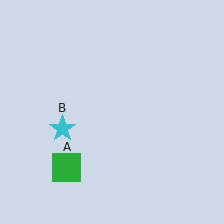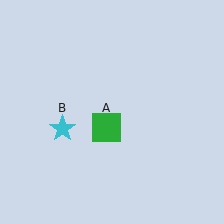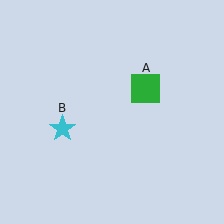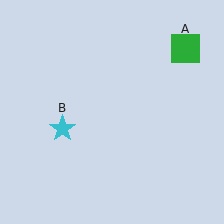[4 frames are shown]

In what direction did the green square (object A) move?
The green square (object A) moved up and to the right.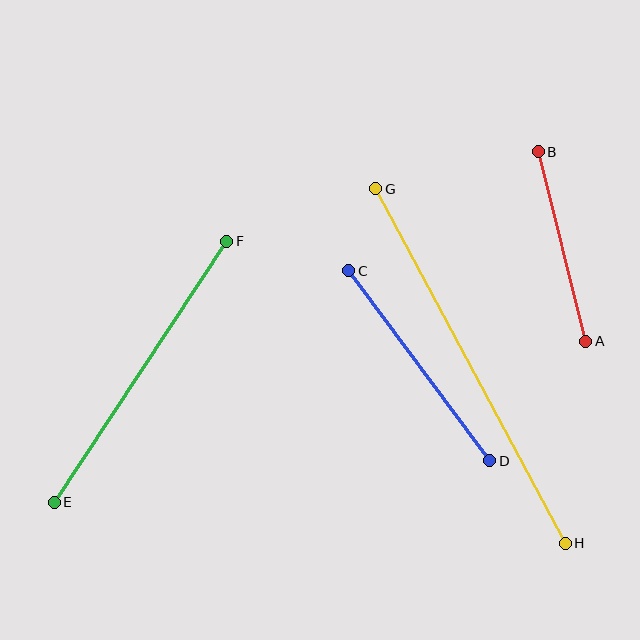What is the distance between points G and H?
The distance is approximately 402 pixels.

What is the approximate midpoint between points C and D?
The midpoint is at approximately (419, 366) pixels.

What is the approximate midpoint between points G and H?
The midpoint is at approximately (471, 366) pixels.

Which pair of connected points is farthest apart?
Points G and H are farthest apart.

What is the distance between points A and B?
The distance is approximately 195 pixels.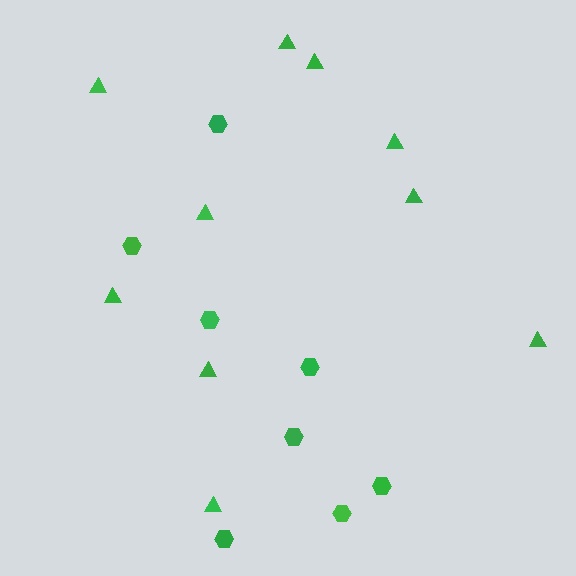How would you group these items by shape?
There are 2 groups: one group of triangles (10) and one group of hexagons (8).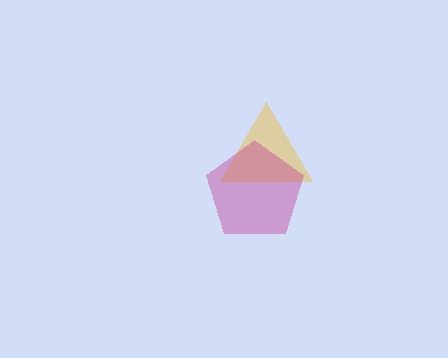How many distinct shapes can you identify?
There are 2 distinct shapes: a yellow triangle, a magenta pentagon.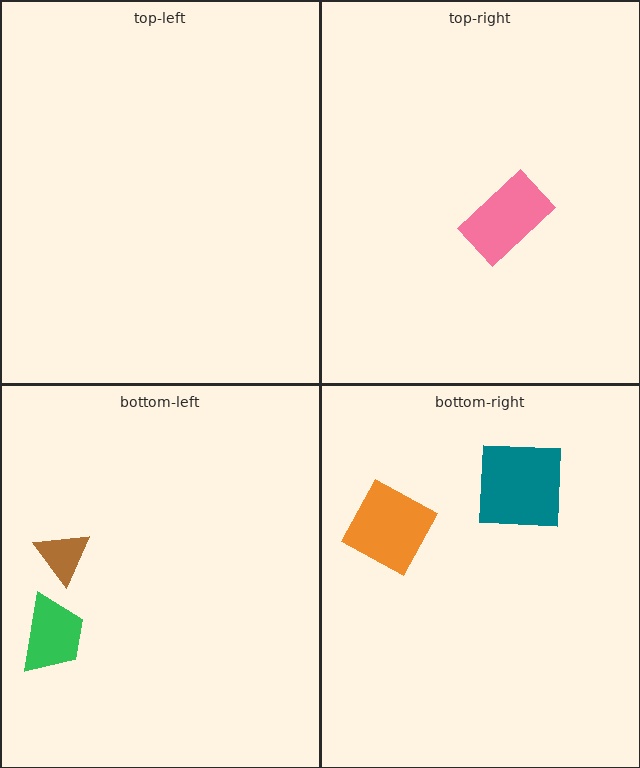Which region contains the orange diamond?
The bottom-right region.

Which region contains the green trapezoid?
The bottom-left region.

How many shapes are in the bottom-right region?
2.